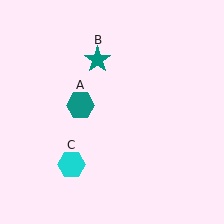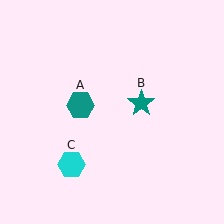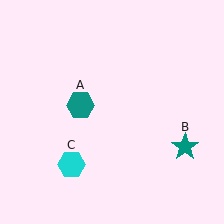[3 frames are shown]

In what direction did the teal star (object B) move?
The teal star (object B) moved down and to the right.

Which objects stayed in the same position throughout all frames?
Teal hexagon (object A) and cyan hexagon (object C) remained stationary.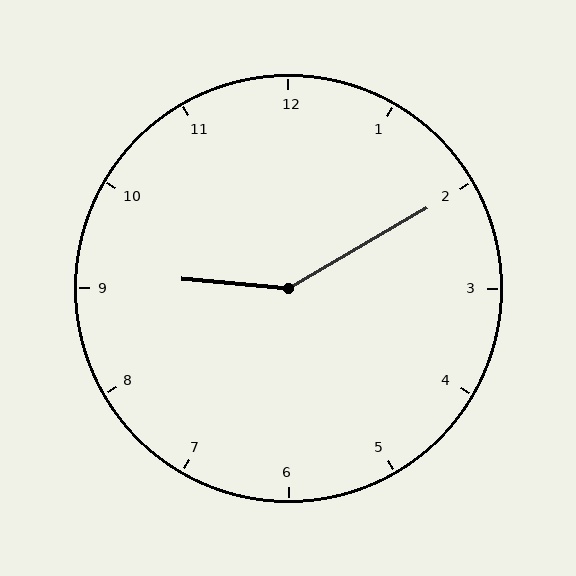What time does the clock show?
9:10.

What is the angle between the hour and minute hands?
Approximately 145 degrees.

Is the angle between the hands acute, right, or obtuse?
It is obtuse.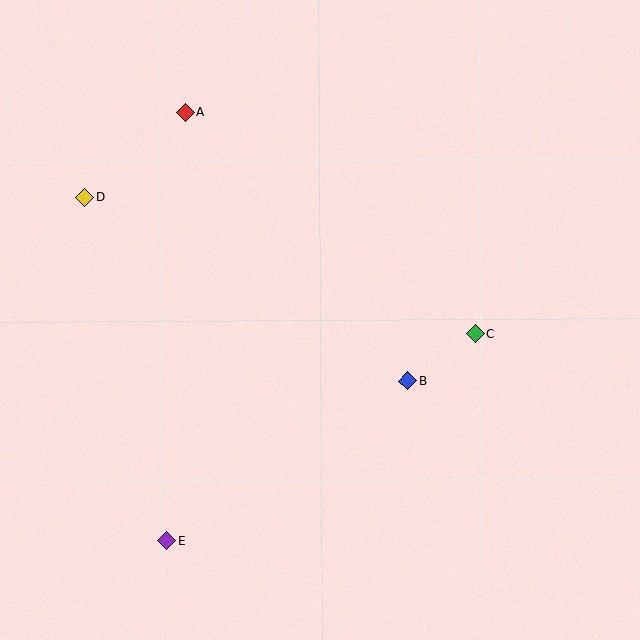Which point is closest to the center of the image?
Point B at (408, 381) is closest to the center.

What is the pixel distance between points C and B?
The distance between C and B is 82 pixels.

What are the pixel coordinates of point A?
Point A is at (185, 112).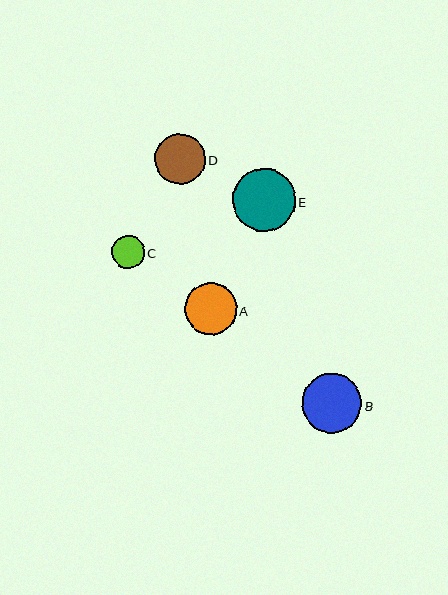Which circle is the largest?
Circle E is the largest with a size of approximately 63 pixels.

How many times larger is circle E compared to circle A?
Circle E is approximately 1.2 times the size of circle A.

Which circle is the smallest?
Circle C is the smallest with a size of approximately 32 pixels.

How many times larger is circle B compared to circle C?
Circle B is approximately 1.8 times the size of circle C.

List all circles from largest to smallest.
From largest to smallest: E, B, A, D, C.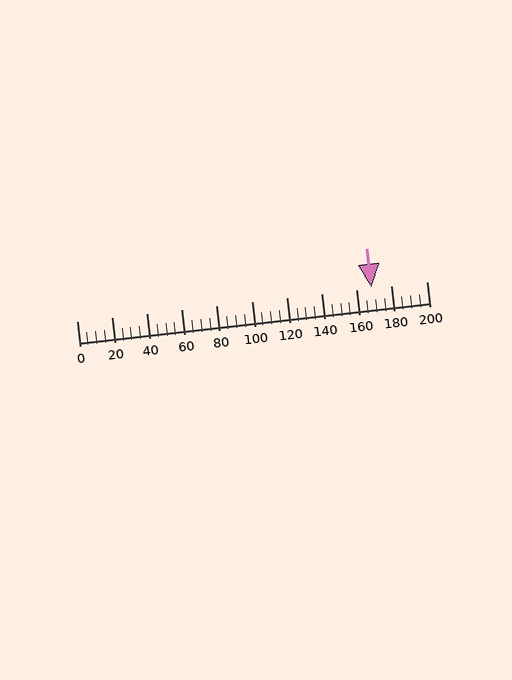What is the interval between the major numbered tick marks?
The major tick marks are spaced 20 units apart.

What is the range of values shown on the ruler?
The ruler shows values from 0 to 200.